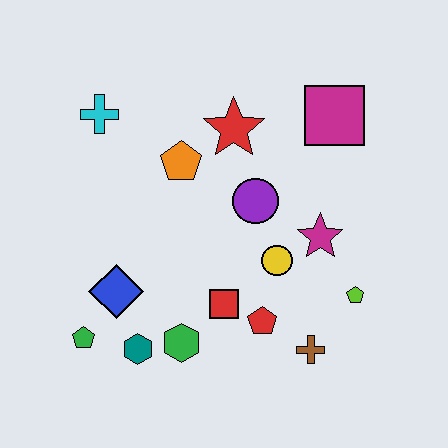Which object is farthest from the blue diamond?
The magenta square is farthest from the blue diamond.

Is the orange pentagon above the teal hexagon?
Yes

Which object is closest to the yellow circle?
The magenta star is closest to the yellow circle.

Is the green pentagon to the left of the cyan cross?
Yes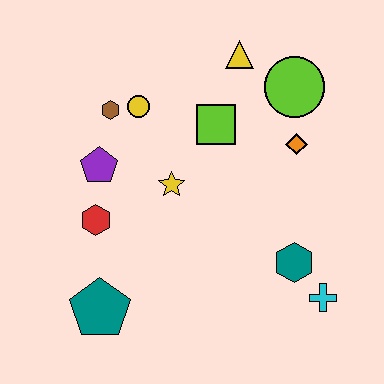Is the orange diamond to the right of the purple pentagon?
Yes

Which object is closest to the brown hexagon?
The yellow circle is closest to the brown hexagon.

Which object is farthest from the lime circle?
The teal pentagon is farthest from the lime circle.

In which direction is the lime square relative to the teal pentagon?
The lime square is above the teal pentagon.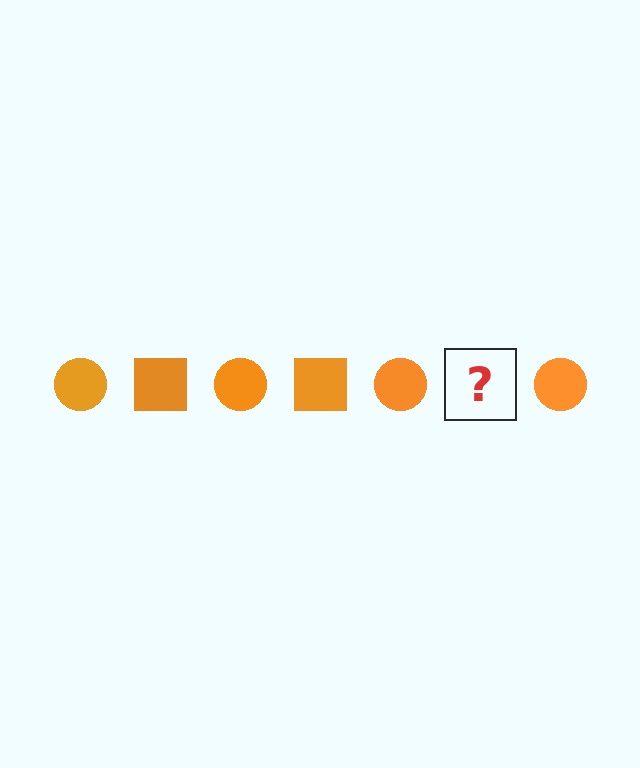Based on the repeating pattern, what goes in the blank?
The blank should be an orange square.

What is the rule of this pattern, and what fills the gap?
The rule is that the pattern cycles through circle, square shapes in orange. The gap should be filled with an orange square.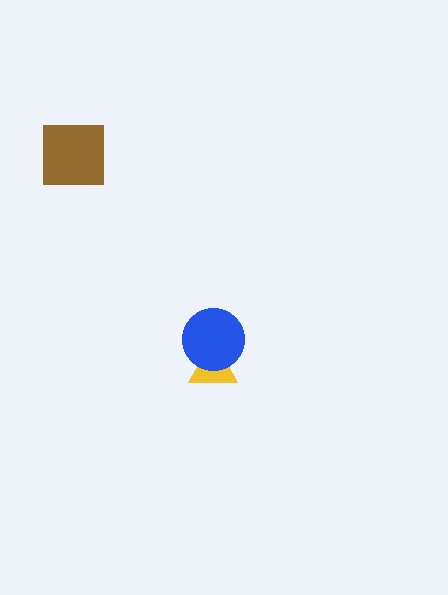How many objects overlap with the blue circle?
1 object overlaps with the blue circle.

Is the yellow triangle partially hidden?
Yes, it is partially covered by another shape.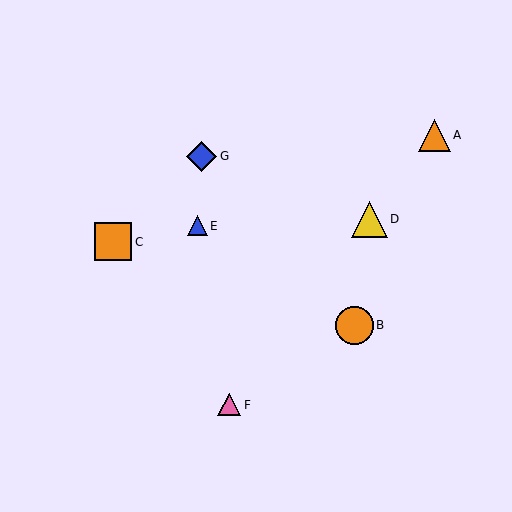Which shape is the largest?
The orange circle (labeled B) is the largest.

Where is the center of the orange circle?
The center of the orange circle is at (354, 325).